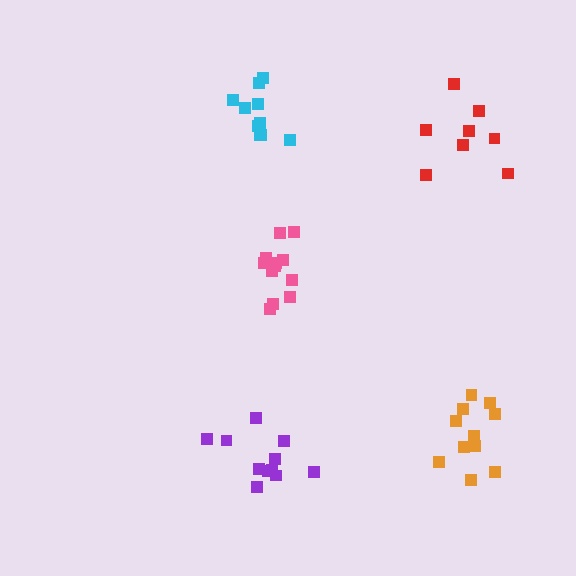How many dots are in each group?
Group 1: 12 dots, Group 2: 11 dots, Group 3: 11 dots, Group 4: 10 dots, Group 5: 8 dots (52 total).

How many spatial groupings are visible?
There are 5 spatial groupings.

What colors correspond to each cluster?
The clusters are colored: pink, orange, purple, cyan, red.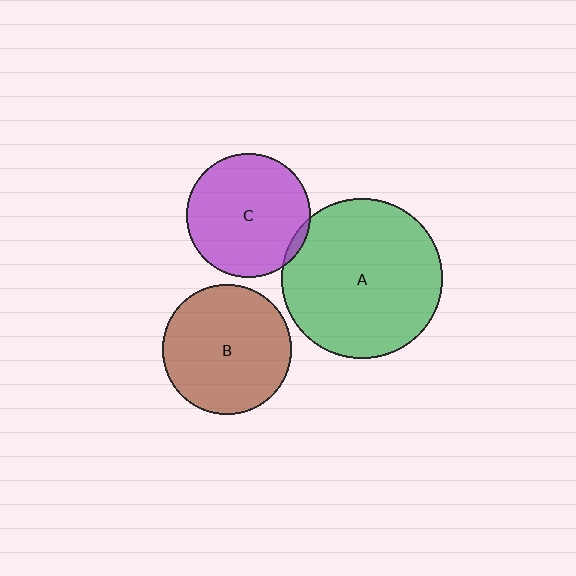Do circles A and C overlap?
Yes.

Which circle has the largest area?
Circle A (green).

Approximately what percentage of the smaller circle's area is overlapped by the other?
Approximately 5%.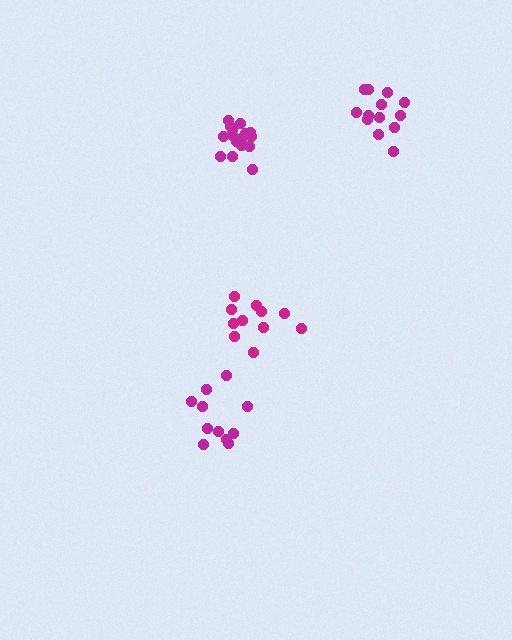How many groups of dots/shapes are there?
There are 4 groups.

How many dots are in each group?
Group 1: 13 dots, Group 2: 11 dots, Group 3: 11 dots, Group 4: 16 dots (51 total).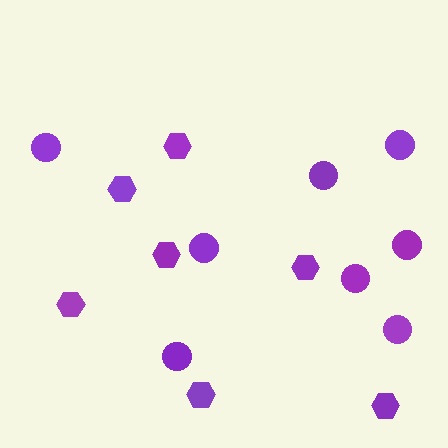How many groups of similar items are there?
There are 2 groups: one group of circles (8) and one group of hexagons (7).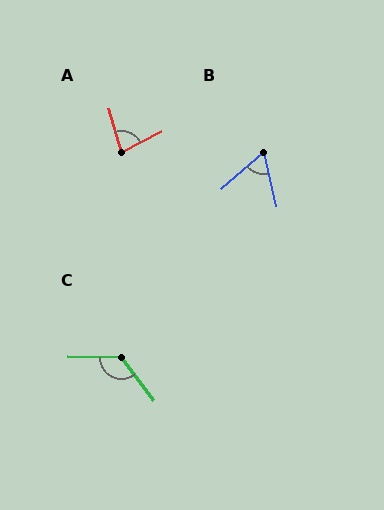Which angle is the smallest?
B, at approximately 62 degrees.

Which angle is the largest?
C, at approximately 128 degrees.